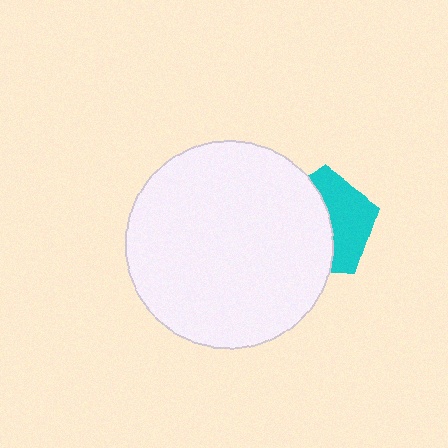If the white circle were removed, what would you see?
You would see the complete cyan pentagon.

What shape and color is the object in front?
The object in front is a white circle.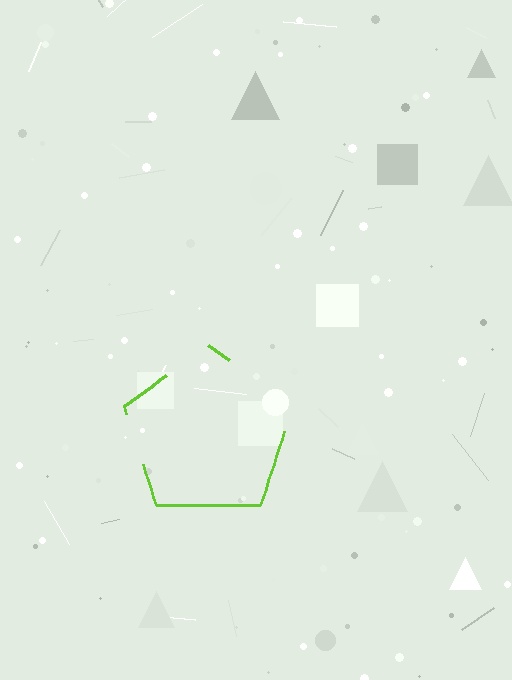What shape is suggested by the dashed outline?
The dashed outline suggests a pentagon.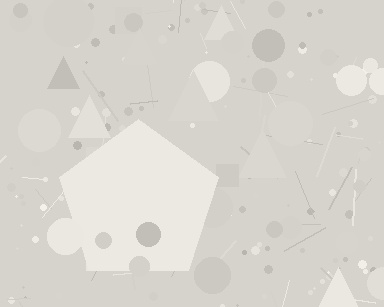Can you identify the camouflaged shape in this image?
The camouflaged shape is a pentagon.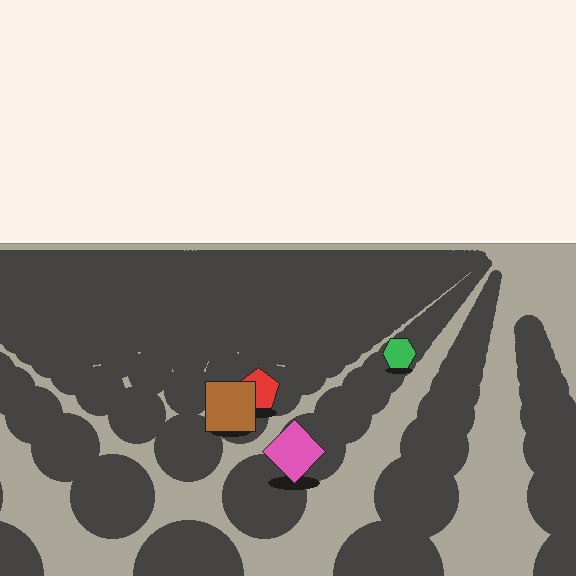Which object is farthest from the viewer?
The green hexagon is farthest from the viewer. It appears smaller and the ground texture around it is denser.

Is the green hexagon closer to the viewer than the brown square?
No. The brown square is closer — you can tell from the texture gradient: the ground texture is coarser near it.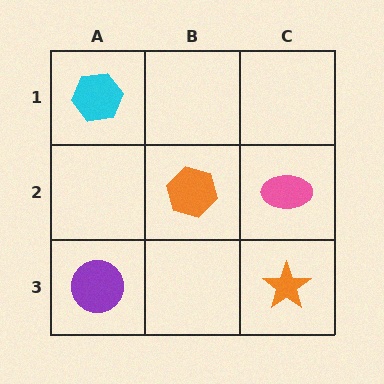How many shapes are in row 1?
1 shape.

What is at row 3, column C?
An orange star.